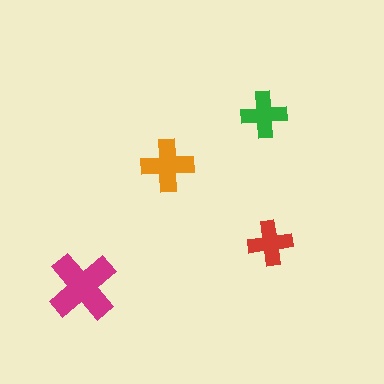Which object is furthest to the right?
The red cross is rightmost.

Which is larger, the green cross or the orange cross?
The orange one.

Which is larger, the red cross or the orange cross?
The orange one.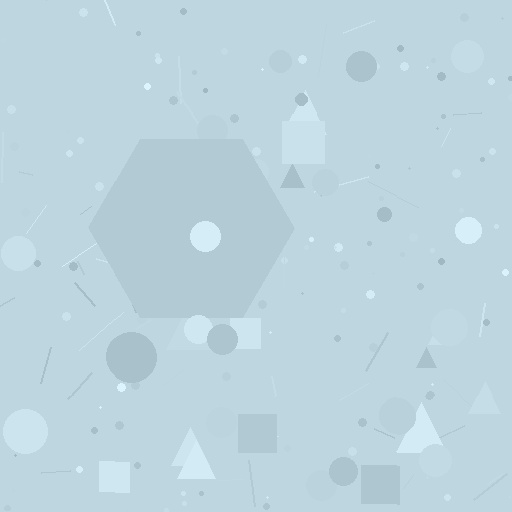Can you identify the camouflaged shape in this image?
The camouflaged shape is a hexagon.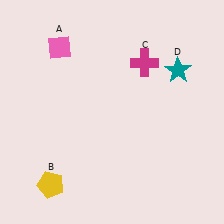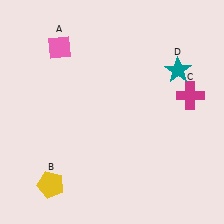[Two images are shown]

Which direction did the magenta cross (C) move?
The magenta cross (C) moved right.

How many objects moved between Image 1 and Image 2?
1 object moved between the two images.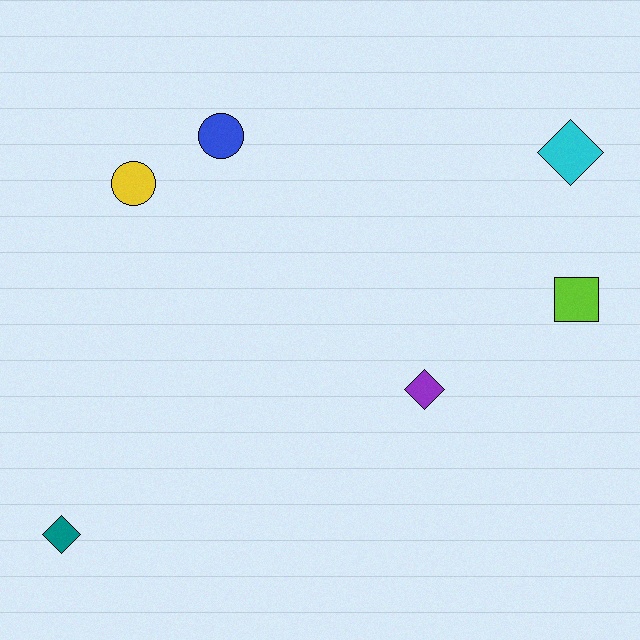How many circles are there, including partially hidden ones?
There are 2 circles.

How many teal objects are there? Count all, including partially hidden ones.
There is 1 teal object.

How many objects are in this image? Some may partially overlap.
There are 6 objects.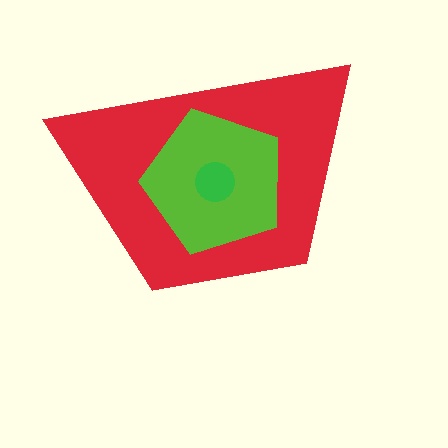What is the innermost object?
The green circle.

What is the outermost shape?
The red trapezoid.